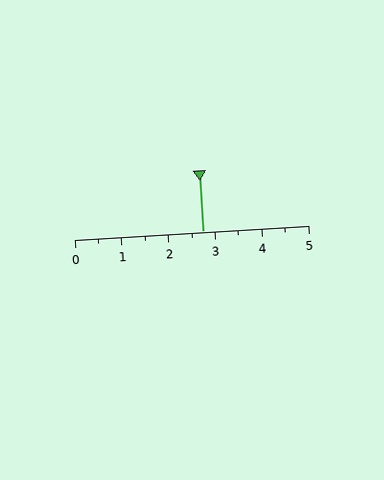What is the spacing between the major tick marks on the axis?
The major ticks are spaced 1 apart.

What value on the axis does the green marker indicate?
The marker indicates approximately 2.8.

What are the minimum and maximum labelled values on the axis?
The axis runs from 0 to 5.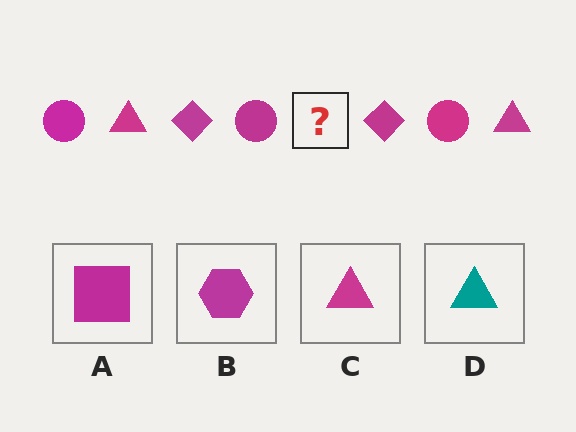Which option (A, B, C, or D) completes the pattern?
C.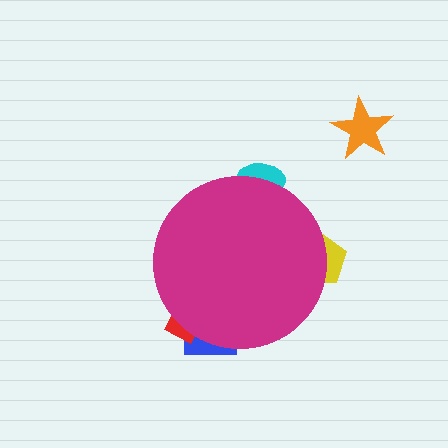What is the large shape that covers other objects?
A magenta circle.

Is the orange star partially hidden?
No, the orange star is fully visible.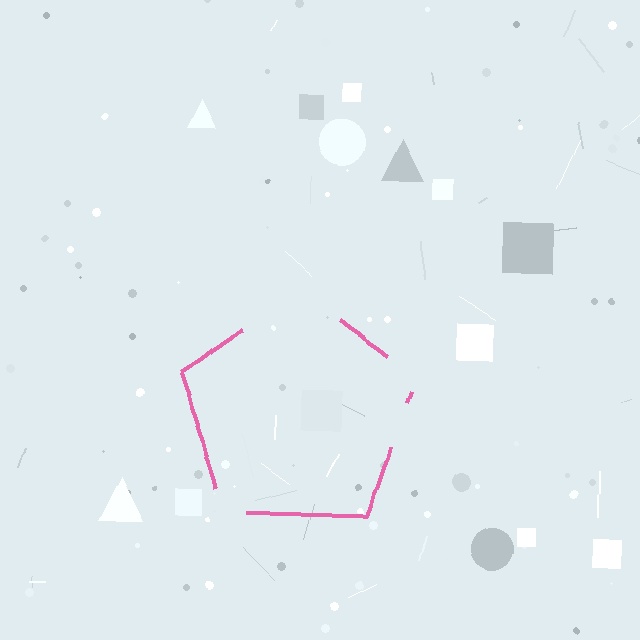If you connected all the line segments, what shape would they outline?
They would outline a pentagon.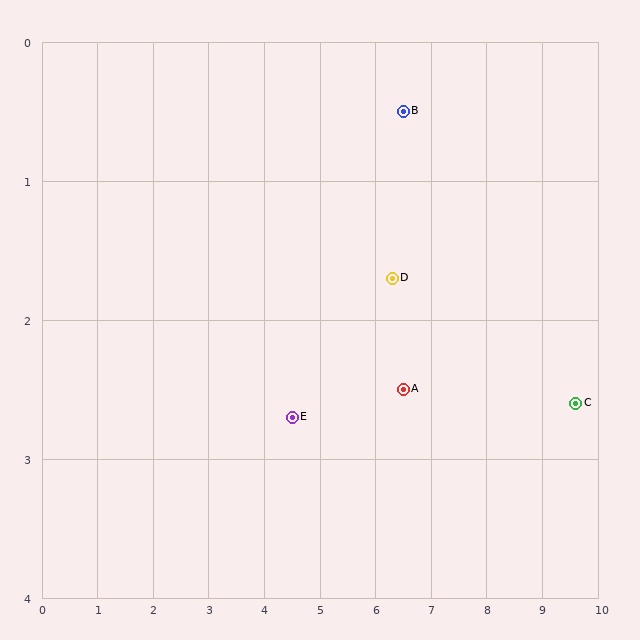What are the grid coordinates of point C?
Point C is at approximately (9.6, 2.6).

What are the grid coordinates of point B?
Point B is at approximately (6.5, 0.5).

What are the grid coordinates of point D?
Point D is at approximately (6.3, 1.7).